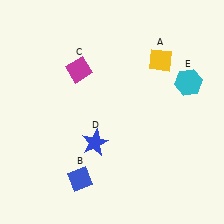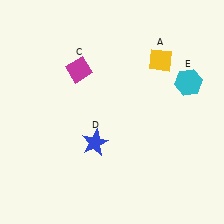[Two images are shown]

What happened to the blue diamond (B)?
The blue diamond (B) was removed in Image 2. It was in the bottom-left area of Image 1.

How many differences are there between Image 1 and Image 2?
There is 1 difference between the two images.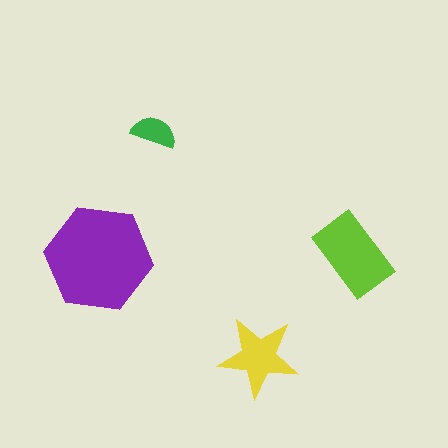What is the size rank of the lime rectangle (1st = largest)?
2nd.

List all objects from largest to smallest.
The purple hexagon, the lime rectangle, the yellow star, the green semicircle.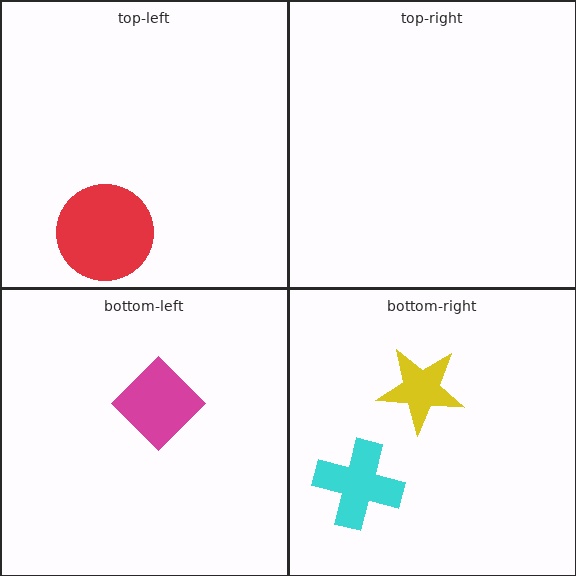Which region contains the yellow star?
The bottom-right region.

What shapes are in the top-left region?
The red circle.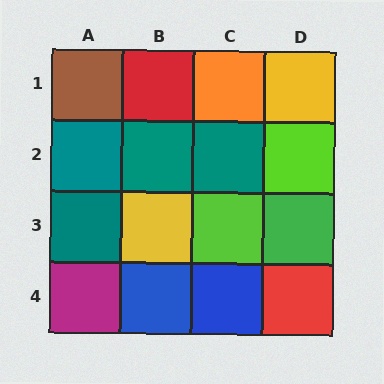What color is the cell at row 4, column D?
Red.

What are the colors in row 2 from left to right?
Teal, teal, teal, lime.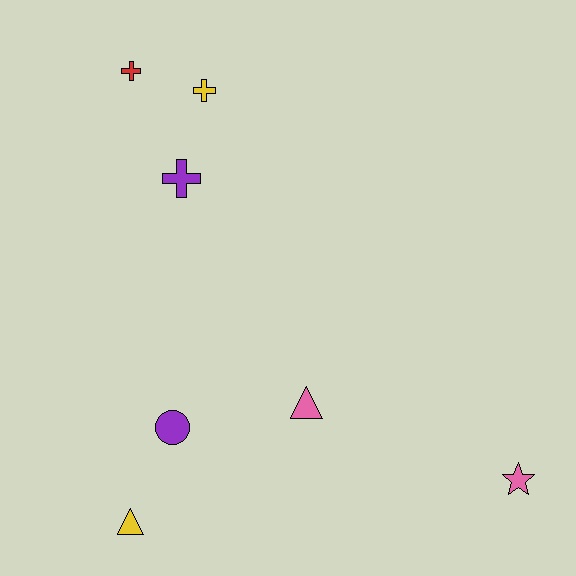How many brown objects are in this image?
There are no brown objects.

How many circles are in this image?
There is 1 circle.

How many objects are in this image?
There are 7 objects.